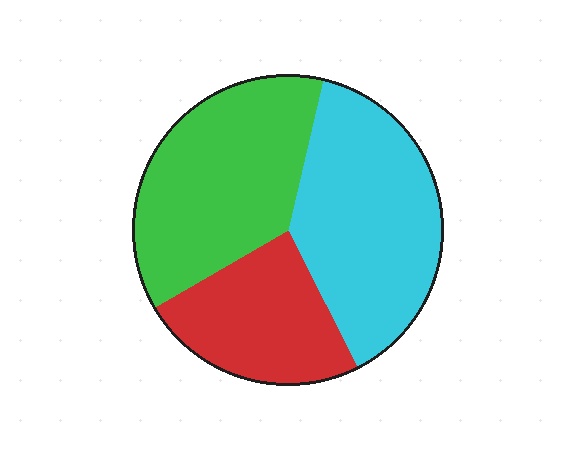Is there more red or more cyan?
Cyan.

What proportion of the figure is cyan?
Cyan covers roughly 40% of the figure.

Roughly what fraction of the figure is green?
Green takes up about three eighths (3/8) of the figure.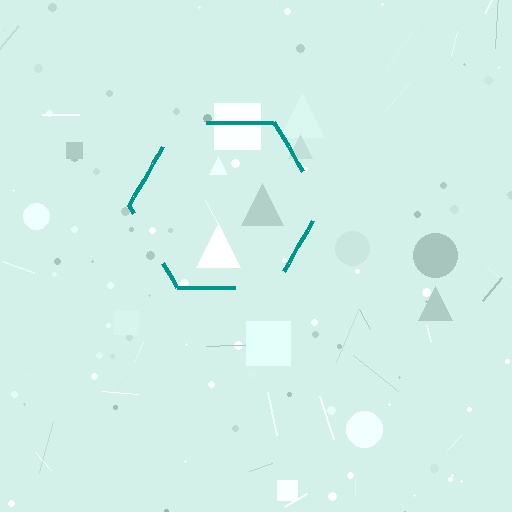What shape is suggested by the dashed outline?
The dashed outline suggests a hexagon.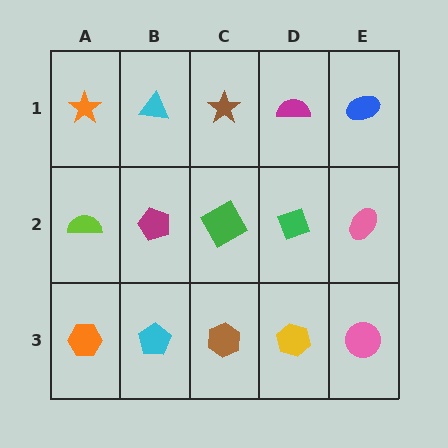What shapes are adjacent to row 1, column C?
A green diamond (row 2, column C), a cyan triangle (row 1, column B), a magenta semicircle (row 1, column D).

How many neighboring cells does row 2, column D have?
4.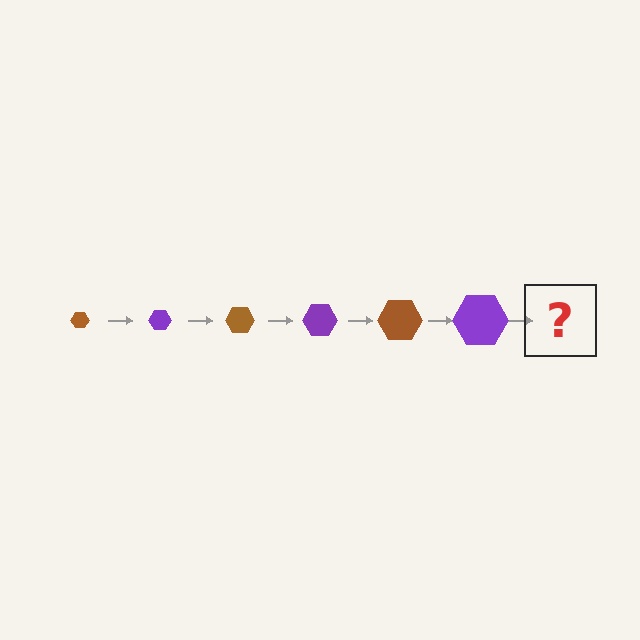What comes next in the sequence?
The next element should be a brown hexagon, larger than the previous one.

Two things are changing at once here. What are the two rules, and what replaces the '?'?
The two rules are that the hexagon grows larger each step and the color cycles through brown and purple. The '?' should be a brown hexagon, larger than the previous one.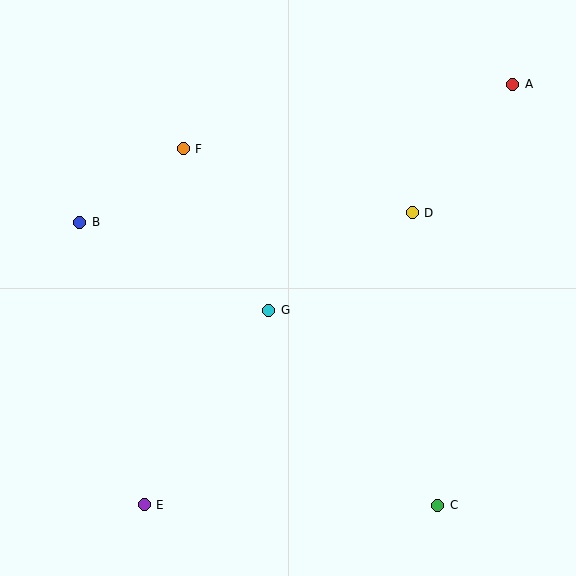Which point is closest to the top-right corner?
Point A is closest to the top-right corner.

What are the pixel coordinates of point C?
Point C is at (438, 505).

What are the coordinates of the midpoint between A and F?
The midpoint between A and F is at (348, 116).